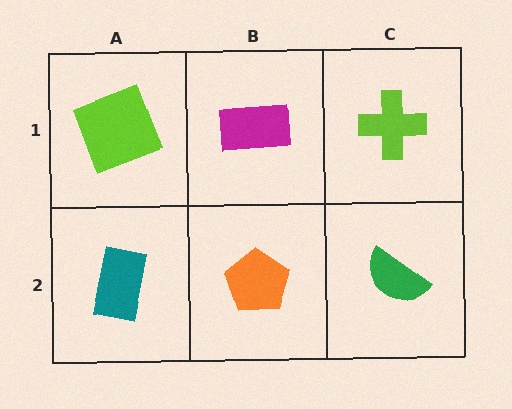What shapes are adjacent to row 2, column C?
A lime cross (row 1, column C), an orange pentagon (row 2, column B).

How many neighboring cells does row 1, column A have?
2.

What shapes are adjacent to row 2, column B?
A magenta rectangle (row 1, column B), a teal rectangle (row 2, column A), a green semicircle (row 2, column C).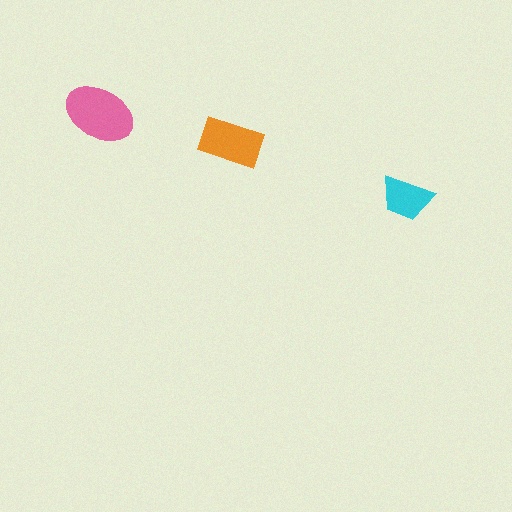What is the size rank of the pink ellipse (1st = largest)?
1st.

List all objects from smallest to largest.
The cyan trapezoid, the orange rectangle, the pink ellipse.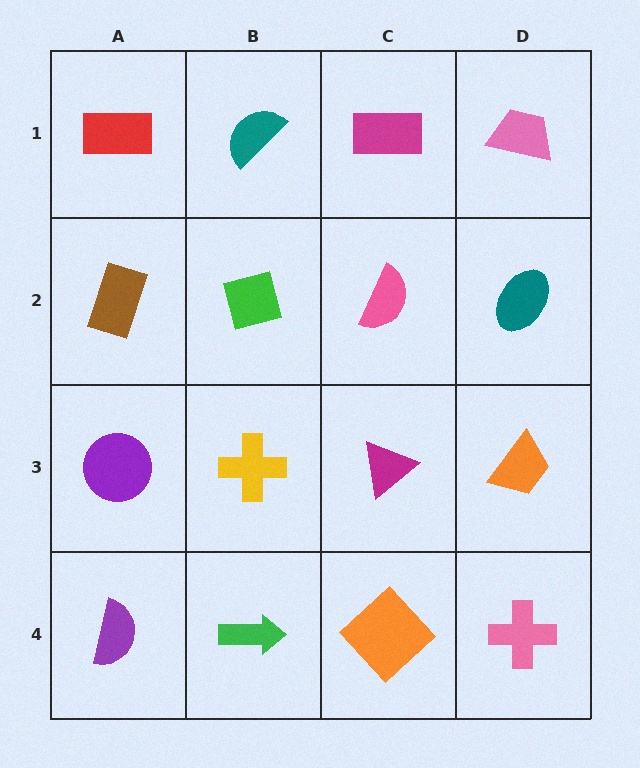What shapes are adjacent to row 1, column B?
A green square (row 2, column B), a red rectangle (row 1, column A), a magenta rectangle (row 1, column C).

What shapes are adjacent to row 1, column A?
A brown rectangle (row 2, column A), a teal semicircle (row 1, column B).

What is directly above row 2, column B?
A teal semicircle.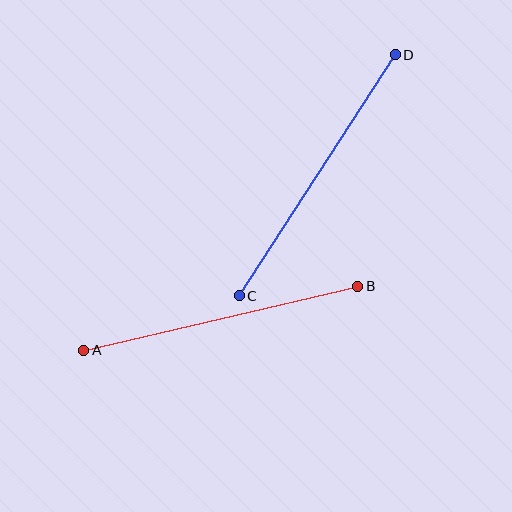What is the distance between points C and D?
The distance is approximately 287 pixels.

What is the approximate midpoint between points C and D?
The midpoint is at approximately (317, 175) pixels.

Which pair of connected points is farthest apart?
Points C and D are farthest apart.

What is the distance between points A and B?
The distance is approximately 281 pixels.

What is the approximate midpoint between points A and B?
The midpoint is at approximately (221, 318) pixels.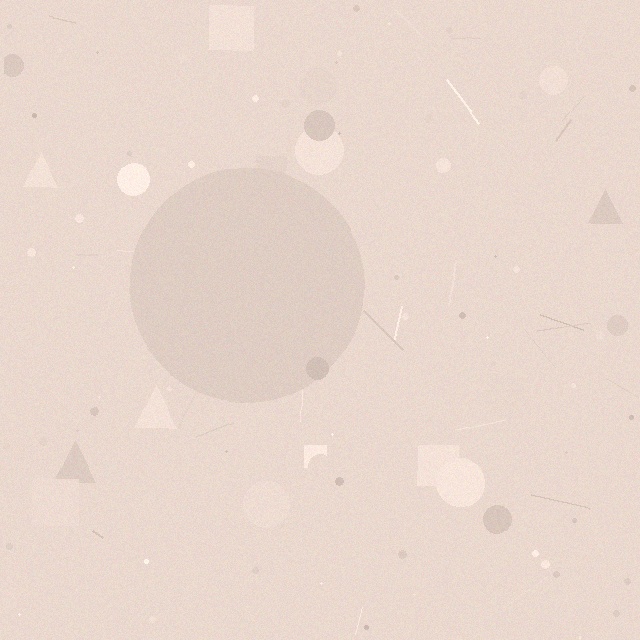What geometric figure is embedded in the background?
A circle is embedded in the background.